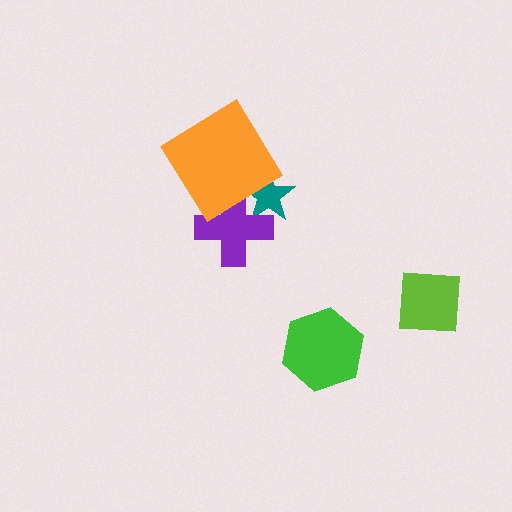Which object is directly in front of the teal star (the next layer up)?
The purple cross is directly in front of the teal star.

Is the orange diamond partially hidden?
No, no other shape covers it.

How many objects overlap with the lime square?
0 objects overlap with the lime square.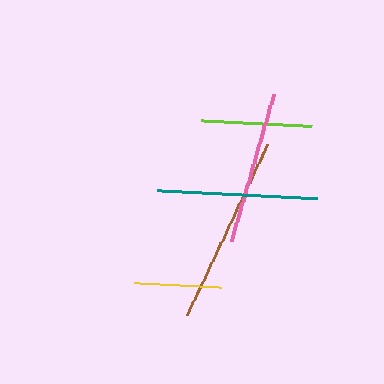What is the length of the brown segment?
The brown segment is approximately 190 pixels long.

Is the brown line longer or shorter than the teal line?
The brown line is longer than the teal line.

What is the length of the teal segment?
The teal segment is approximately 159 pixels long.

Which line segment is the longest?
The brown line is the longest at approximately 190 pixels.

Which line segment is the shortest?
The yellow line is the shortest at approximately 86 pixels.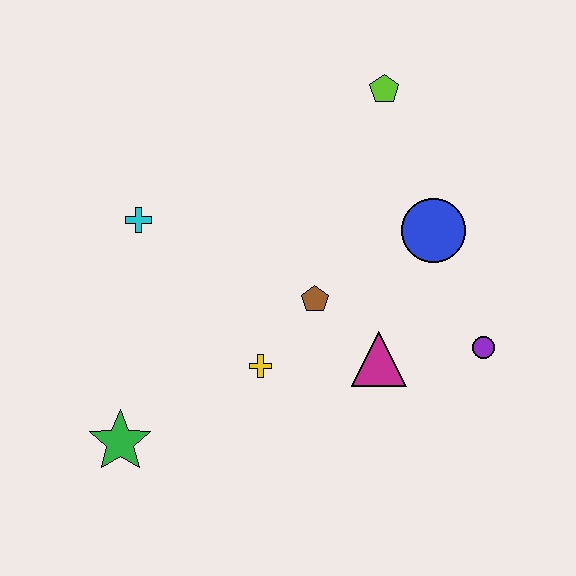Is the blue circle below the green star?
No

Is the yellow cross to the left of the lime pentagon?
Yes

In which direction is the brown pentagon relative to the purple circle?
The brown pentagon is to the left of the purple circle.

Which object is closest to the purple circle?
The magenta triangle is closest to the purple circle.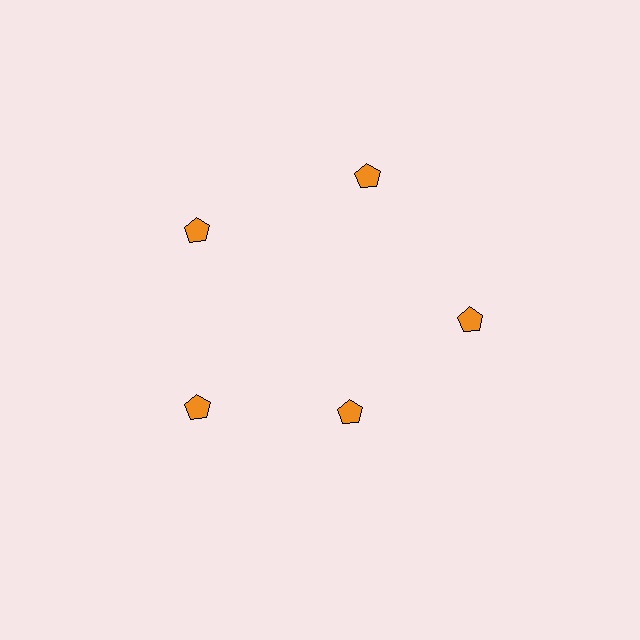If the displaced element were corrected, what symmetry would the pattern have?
It would have 5-fold rotational symmetry — the pattern would map onto itself every 72 degrees.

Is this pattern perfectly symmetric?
No. The 5 orange pentagons are arranged in a ring, but one element near the 5 o'clock position is pulled inward toward the center, breaking the 5-fold rotational symmetry.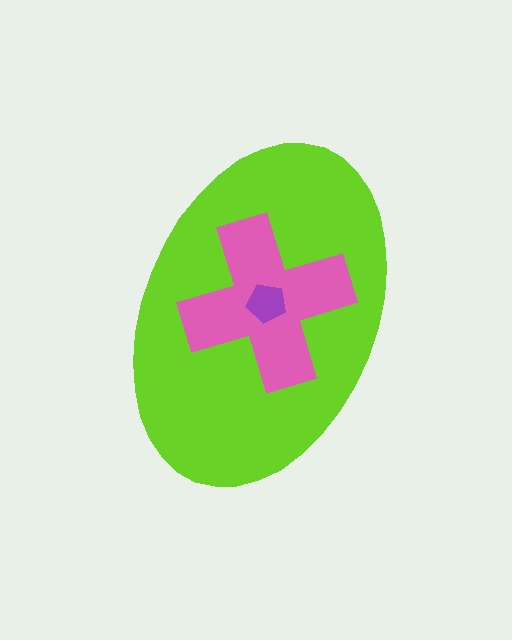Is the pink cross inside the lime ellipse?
Yes.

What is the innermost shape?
The purple pentagon.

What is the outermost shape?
The lime ellipse.